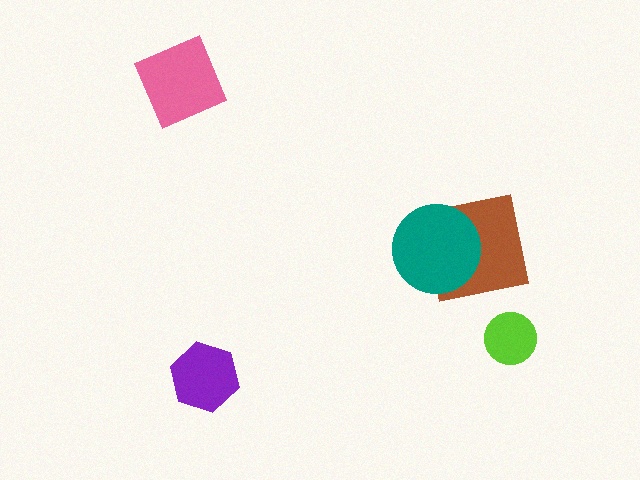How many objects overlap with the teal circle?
1 object overlaps with the teal circle.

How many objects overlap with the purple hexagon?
0 objects overlap with the purple hexagon.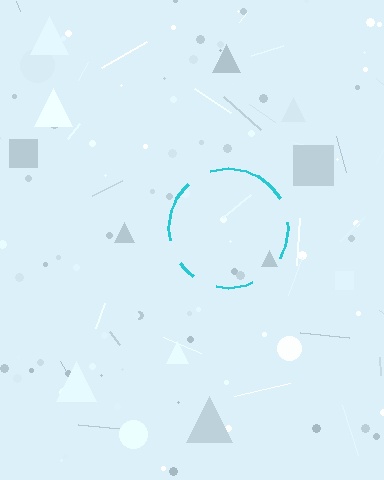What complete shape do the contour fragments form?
The contour fragments form a circle.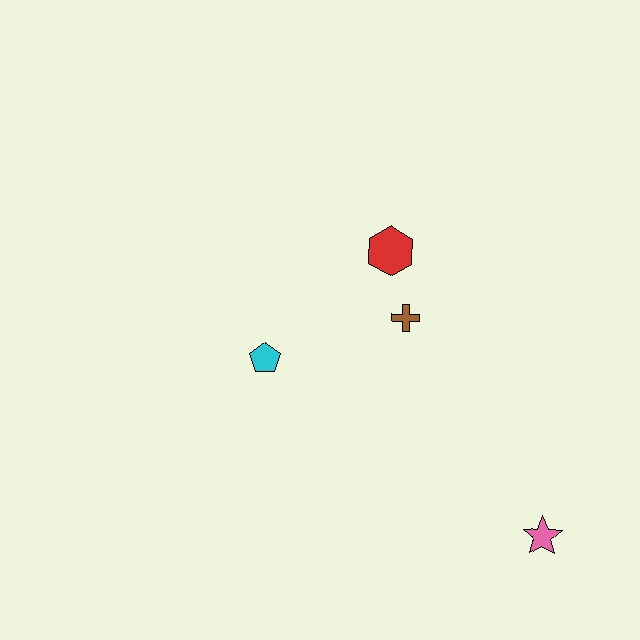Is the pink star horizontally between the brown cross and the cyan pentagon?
No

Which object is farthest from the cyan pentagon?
The pink star is farthest from the cyan pentagon.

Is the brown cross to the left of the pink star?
Yes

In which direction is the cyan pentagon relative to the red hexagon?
The cyan pentagon is to the left of the red hexagon.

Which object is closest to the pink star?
The brown cross is closest to the pink star.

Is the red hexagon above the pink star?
Yes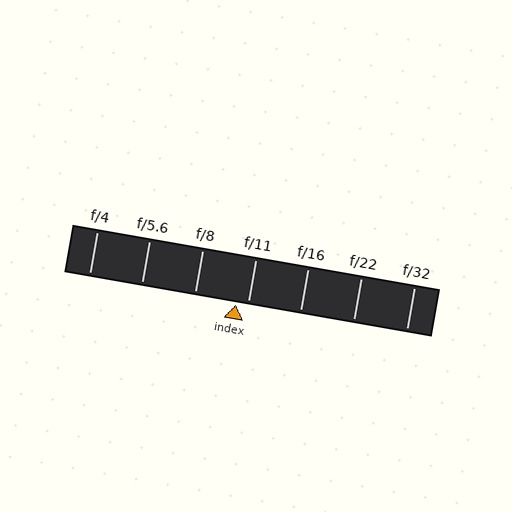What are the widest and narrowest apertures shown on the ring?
The widest aperture shown is f/4 and the narrowest is f/32.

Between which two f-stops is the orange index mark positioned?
The index mark is between f/8 and f/11.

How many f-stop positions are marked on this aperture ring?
There are 7 f-stop positions marked.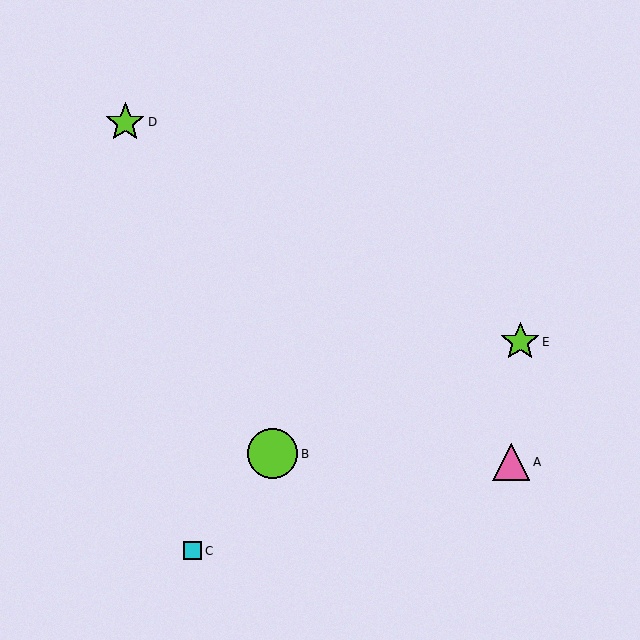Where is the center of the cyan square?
The center of the cyan square is at (192, 551).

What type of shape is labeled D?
Shape D is a lime star.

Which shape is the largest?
The lime circle (labeled B) is the largest.